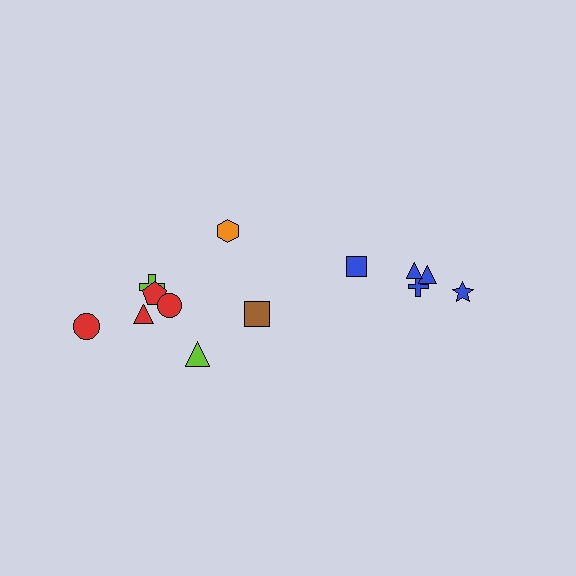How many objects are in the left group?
There are 8 objects.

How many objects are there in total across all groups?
There are 13 objects.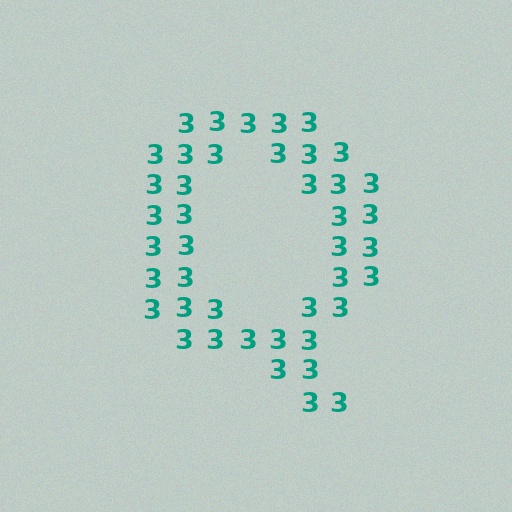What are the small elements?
The small elements are digit 3's.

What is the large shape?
The large shape is the letter Q.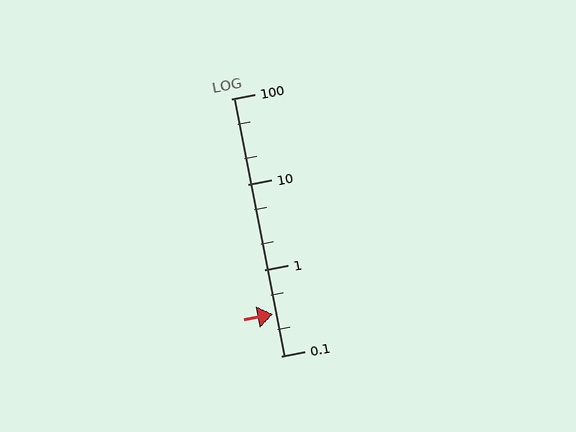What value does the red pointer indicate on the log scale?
The pointer indicates approximately 0.31.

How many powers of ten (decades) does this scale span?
The scale spans 3 decades, from 0.1 to 100.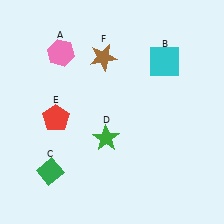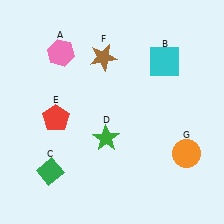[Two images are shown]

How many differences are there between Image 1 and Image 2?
There is 1 difference between the two images.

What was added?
An orange circle (G) was added in Image 2.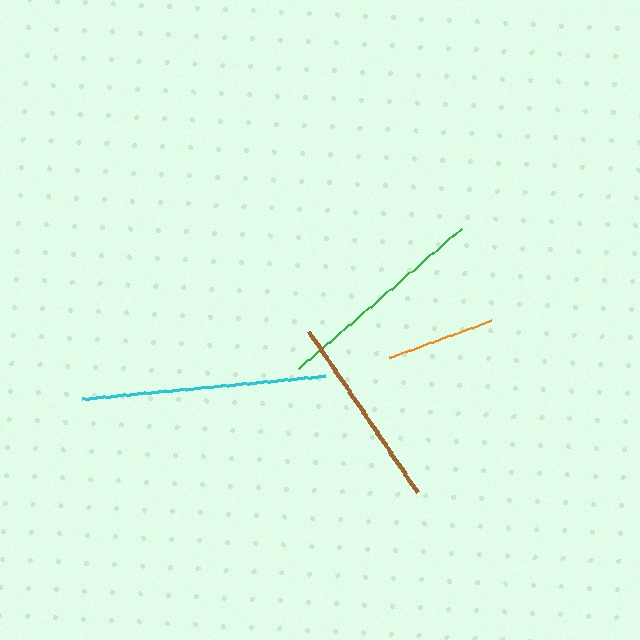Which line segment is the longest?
The cyan line is the longest at approximately 244 pixels.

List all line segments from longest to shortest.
From longest to shortest: cyan, green, brown, orange.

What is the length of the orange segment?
The orange segment is approximately 109 pixels long.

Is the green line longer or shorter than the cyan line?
The cyan line is longer than the green line.